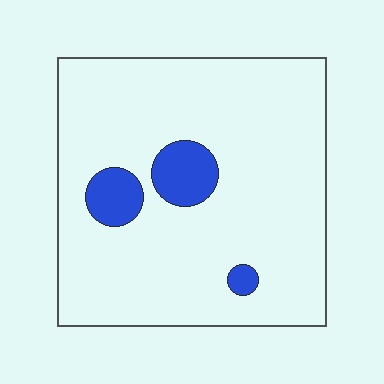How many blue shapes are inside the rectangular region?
3.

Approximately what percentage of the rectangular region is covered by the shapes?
Approximately 10%.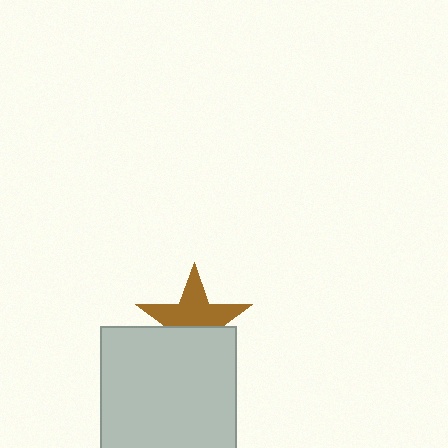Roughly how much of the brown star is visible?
About half of it is visible (roughly 58%).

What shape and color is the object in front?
The object in front is a light gray rectangle.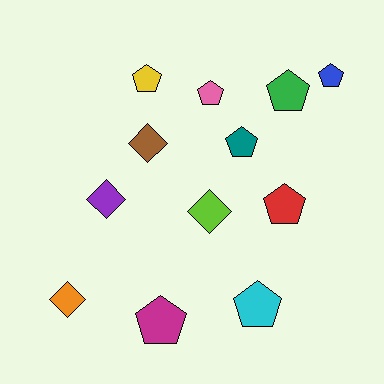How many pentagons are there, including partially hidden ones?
There are 8 pentagons.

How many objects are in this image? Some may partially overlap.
There are 12 objects.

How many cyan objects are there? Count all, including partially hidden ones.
There is 1 cyan object.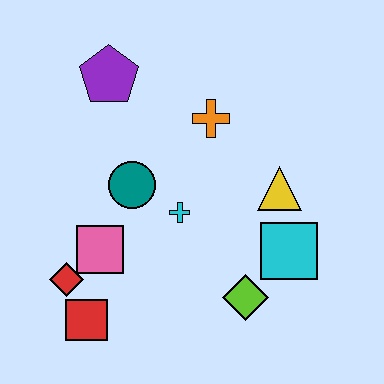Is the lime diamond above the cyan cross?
No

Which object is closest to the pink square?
The red diamond is closest to the pink square.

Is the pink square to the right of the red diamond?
Yes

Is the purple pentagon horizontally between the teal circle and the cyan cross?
No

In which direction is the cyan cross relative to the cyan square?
The cyan cross is to the left of the cyan square.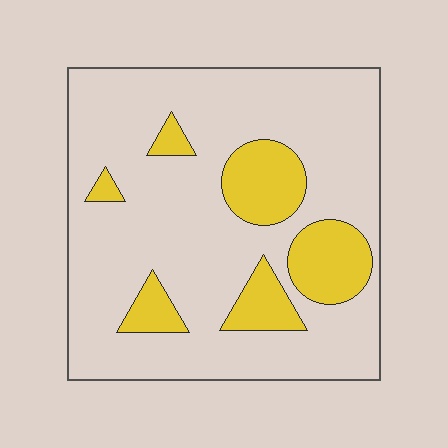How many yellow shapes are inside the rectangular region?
6.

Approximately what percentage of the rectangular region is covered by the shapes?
Approximately 20%.